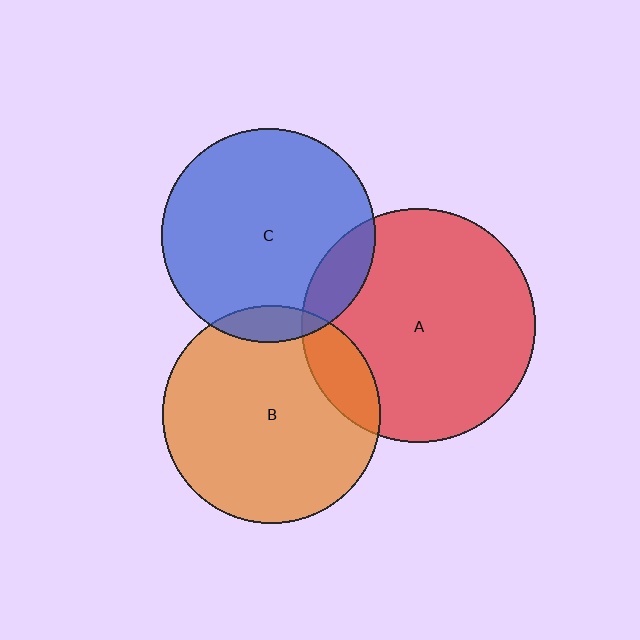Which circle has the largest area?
Circle A (red).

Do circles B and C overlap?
Yes.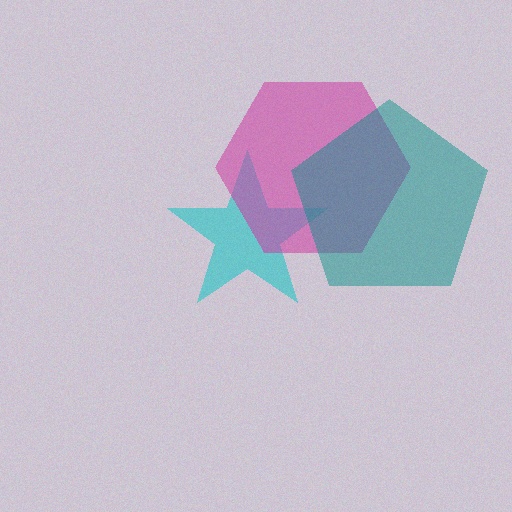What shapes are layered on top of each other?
The layered shapes are: a cyan star, a magenta hexagon, a teal pentagon.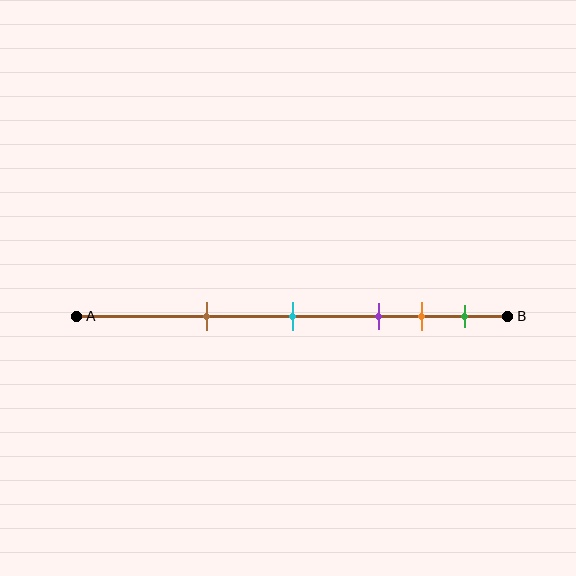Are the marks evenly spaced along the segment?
No, the marks are not evenly spaced.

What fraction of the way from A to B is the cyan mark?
The cyan mark is approximately 50% (0.5) of the way from A to B.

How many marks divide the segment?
There are 5 marks dividing the segment.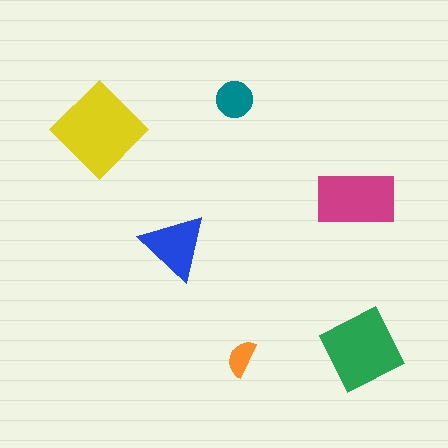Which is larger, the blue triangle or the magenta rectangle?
The magenta rectangle.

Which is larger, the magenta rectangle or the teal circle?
The magenta rectangle.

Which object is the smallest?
The orange semicircle.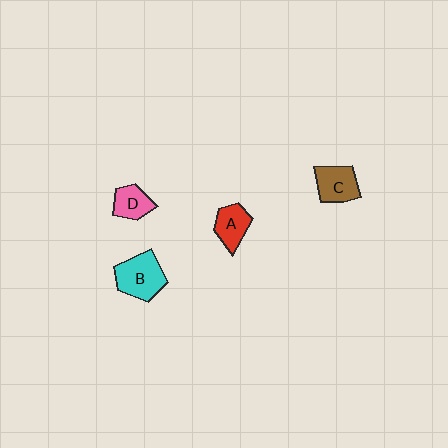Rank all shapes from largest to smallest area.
From largest to smallest: B (cyan), C (brown), A (red), D (pink).